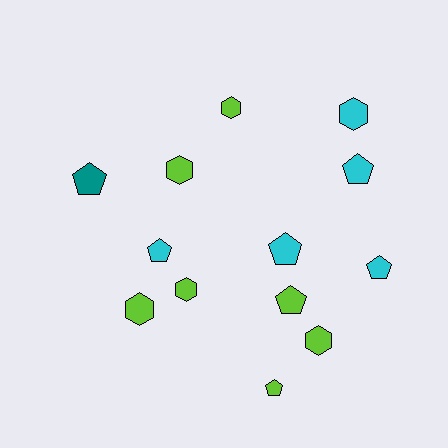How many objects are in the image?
There are 13 objects.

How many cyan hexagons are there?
There is 1 cyan hexagon.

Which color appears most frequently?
Lime, with 7 objects.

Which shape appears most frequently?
Pentagon, with 7 objects.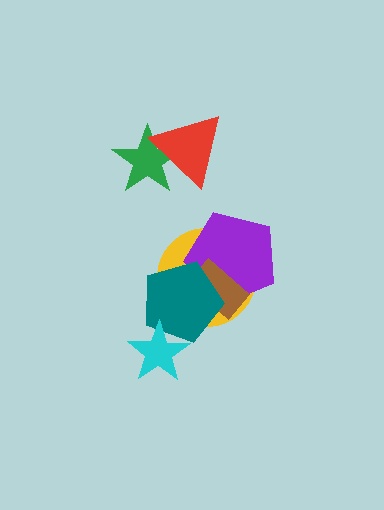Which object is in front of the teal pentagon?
The cyan star is in front of the teal pentagon.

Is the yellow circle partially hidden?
Yes, it is partially covered by another shape.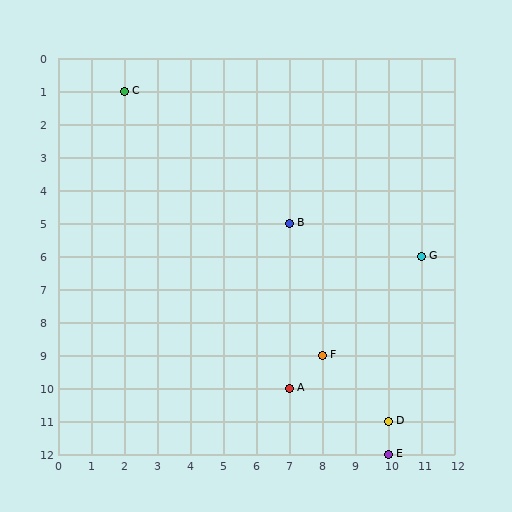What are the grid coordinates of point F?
Point F is at grid coordinates (8, 9).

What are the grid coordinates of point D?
Point D is at grid coordinates (10, 11).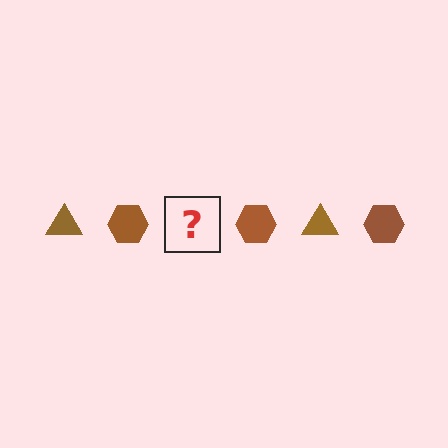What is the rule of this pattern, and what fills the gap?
The rule is that the pattern cycles through triangle, hexagon shapes in brown. The gap should be filled with a brown triangle.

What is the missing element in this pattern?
The missing element is a brown triangle.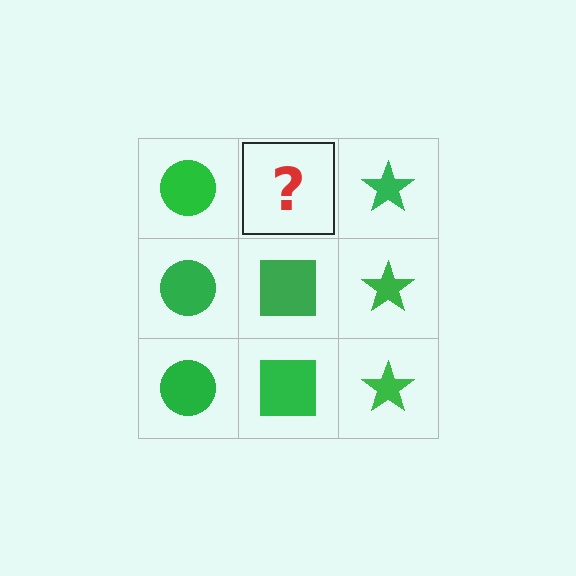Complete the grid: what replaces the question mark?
The question mark should be replaced with a green square.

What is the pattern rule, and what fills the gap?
The rule is that each column has a consistent shape. The gap should be filled with a green square.